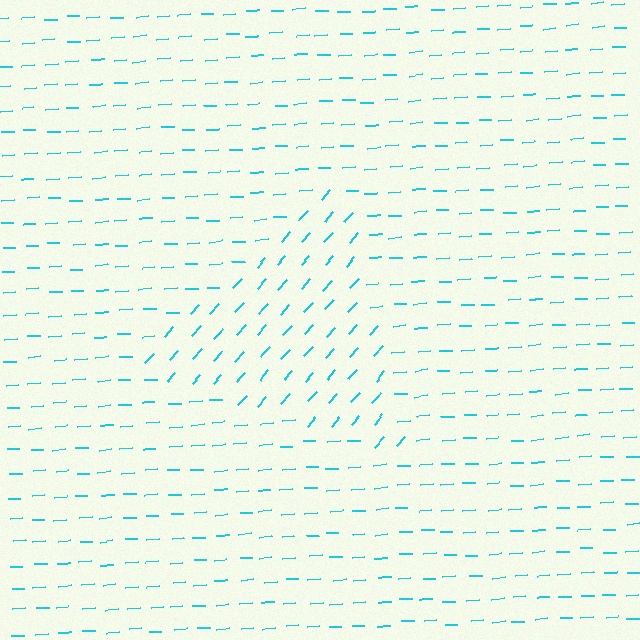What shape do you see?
I see a triangle.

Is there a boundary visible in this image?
Yes, there is a texture boundary formed by a change in line orientation.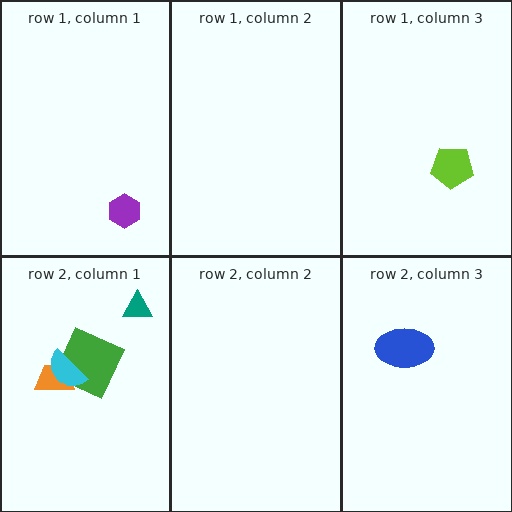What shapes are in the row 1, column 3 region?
The lime pentagon.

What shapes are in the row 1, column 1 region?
The purple hexagon.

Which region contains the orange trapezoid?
The row 2, column 1 region.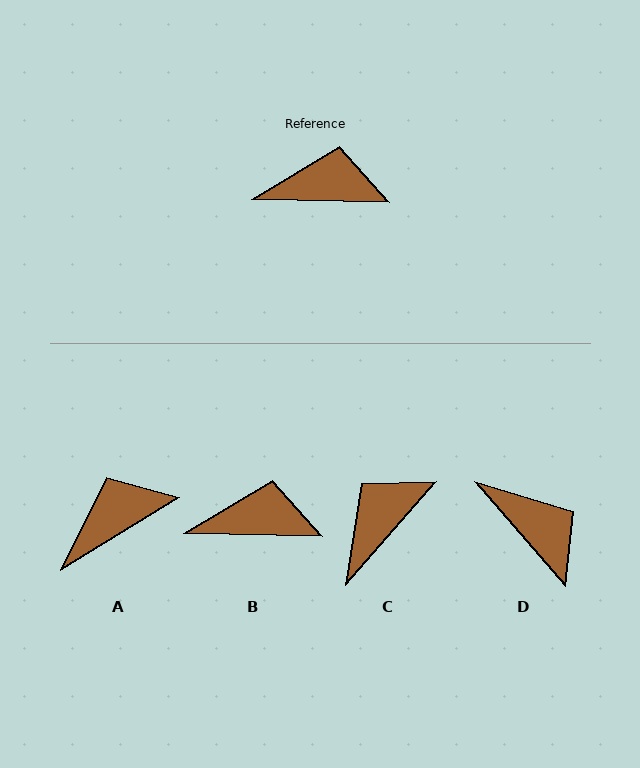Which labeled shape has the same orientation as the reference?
B.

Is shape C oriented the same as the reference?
No, it is off by about 50 degrees.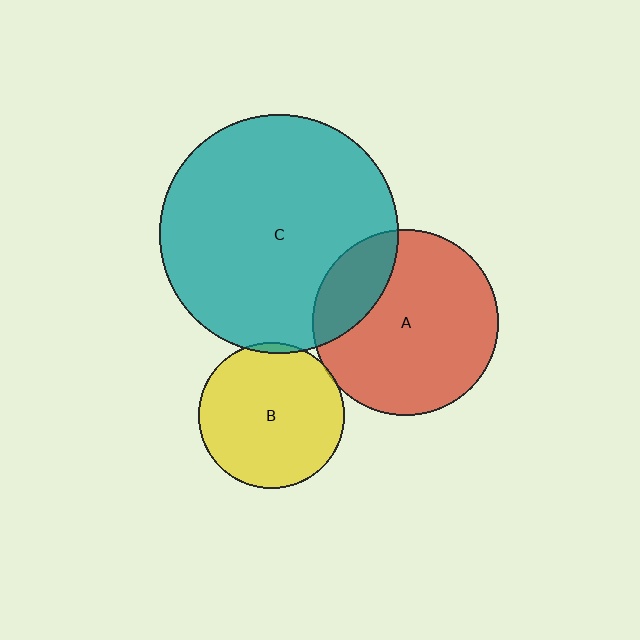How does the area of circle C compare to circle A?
Approximately 1.7 times.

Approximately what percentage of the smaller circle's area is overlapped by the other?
Approximately 5%.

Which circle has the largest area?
Circle C (teal).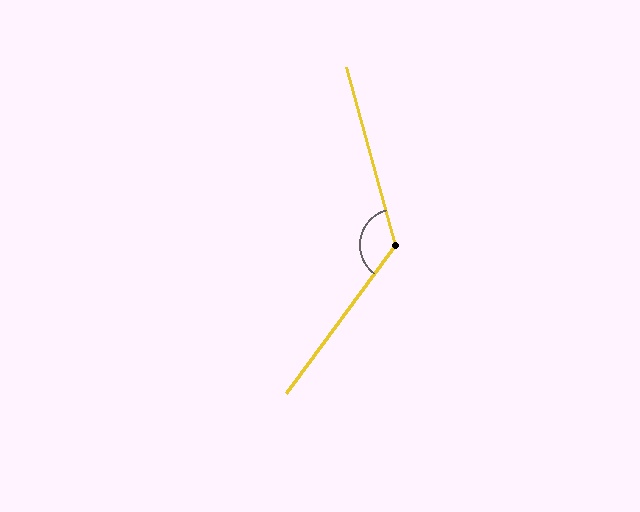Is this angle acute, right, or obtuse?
It is obtuse.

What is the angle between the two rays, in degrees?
Approximately 128 degrees.